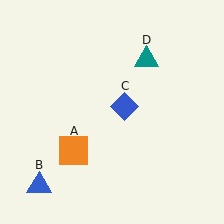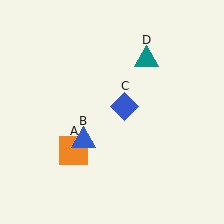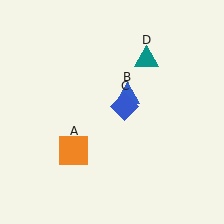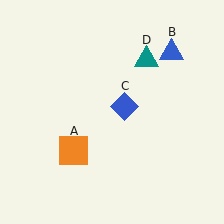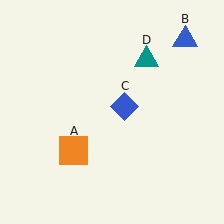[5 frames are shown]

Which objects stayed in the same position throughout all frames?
Orange square (object A) and blue diamond (object C) and teal triangle (object D) remained stationary.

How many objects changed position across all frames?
1 object changed position: blue triangle (object B).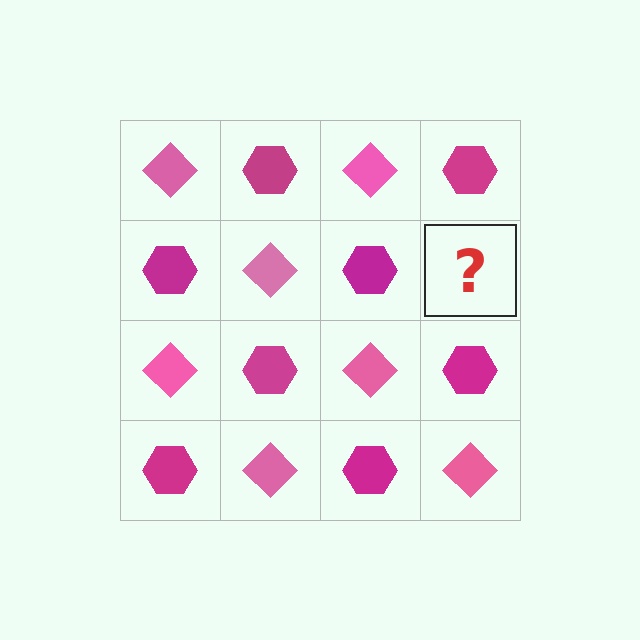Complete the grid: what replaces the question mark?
The question mark should be replaced with a pink diamond.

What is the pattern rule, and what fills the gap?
The rule is that it alternates pink diamond and magenta hexagon in a checkerboard pattern. The gap should be filled with a pink diamond.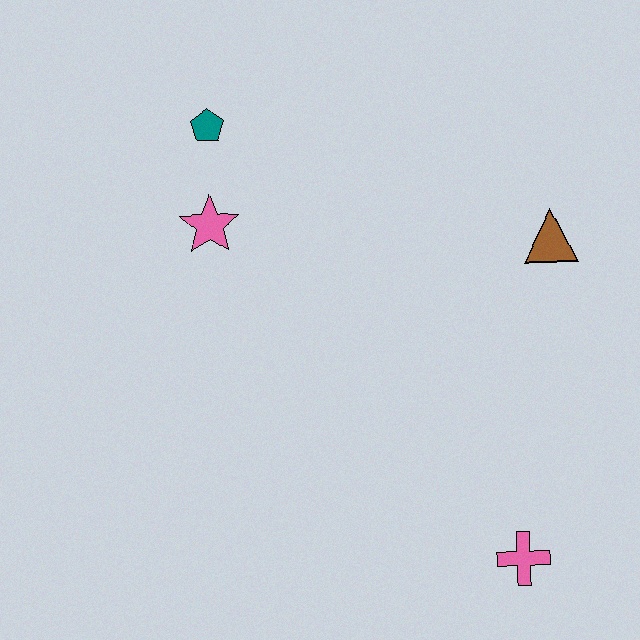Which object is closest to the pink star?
The teal pentagon is closest to the pink star.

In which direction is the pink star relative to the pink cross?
The pink star is above the pink cross.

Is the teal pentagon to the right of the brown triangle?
No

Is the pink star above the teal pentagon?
No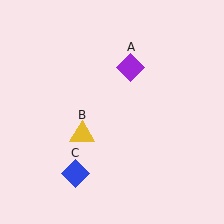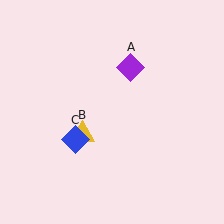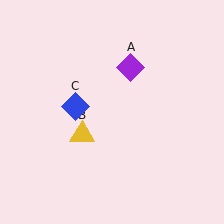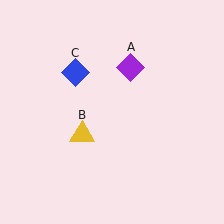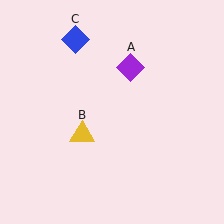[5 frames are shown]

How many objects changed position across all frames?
1 object changed position: blue diamond (object C).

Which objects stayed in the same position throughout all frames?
Purple diamond (object A) and yellow triangle (object B) remained stationary.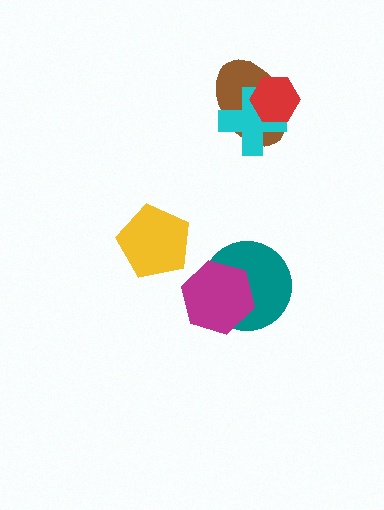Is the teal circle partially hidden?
Yes, it is partially covered by another shape.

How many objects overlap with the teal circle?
1 object overlaps with the teal circle.